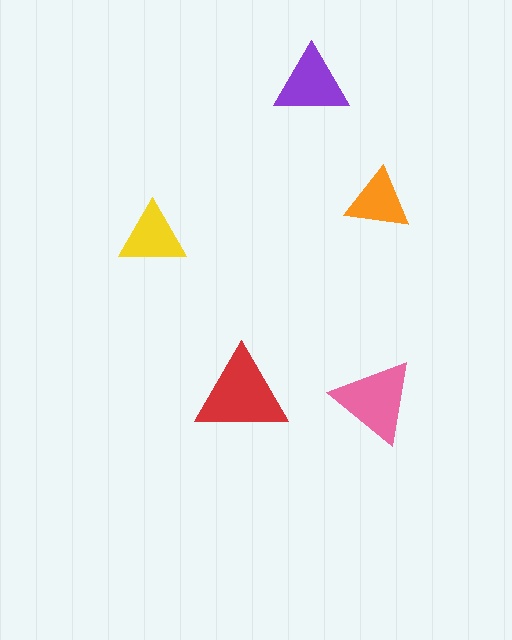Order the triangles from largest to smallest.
the red one, the pink one, the purple one, the yellow one, the orange one.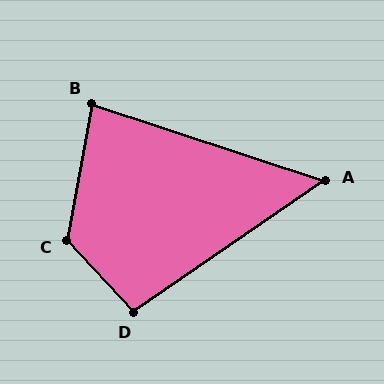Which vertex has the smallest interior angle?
A, at approximately 53 degrees.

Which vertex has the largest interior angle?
C, at approximately 127 degrees.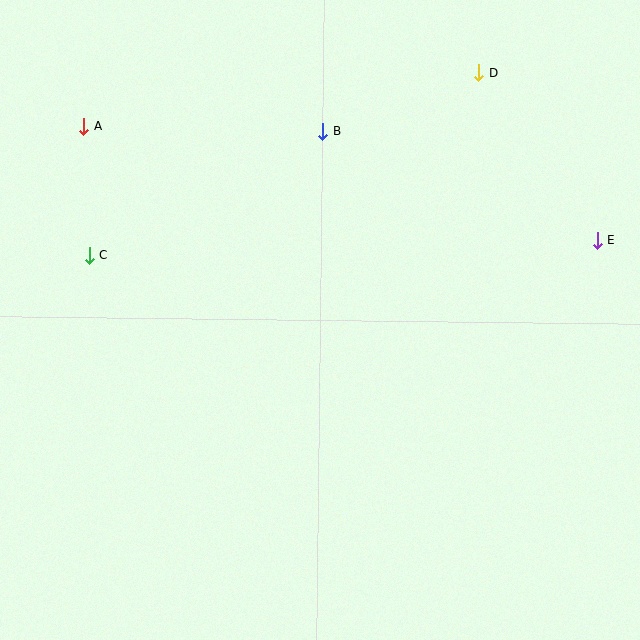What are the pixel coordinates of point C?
Point C is at (89, 256).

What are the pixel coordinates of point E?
Point E is at (597, 240).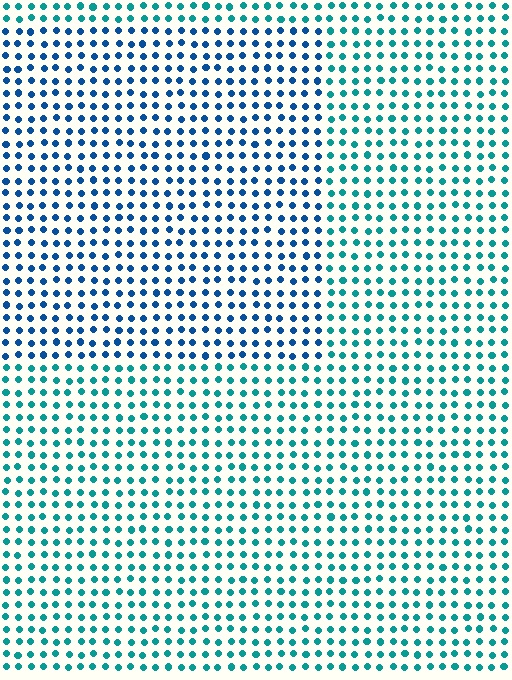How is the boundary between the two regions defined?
The boundary is defined purely by a slight shift in hue (about 34 degrees). Spacing, size, and orientation are identical on both sides.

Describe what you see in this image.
The image is filled with small teal elements in a uniform arrangement. A rectangle-shaped region is visible where the elements are tinted to a slightly different hue, forming a subtle color boundary.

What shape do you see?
I see a rectangle.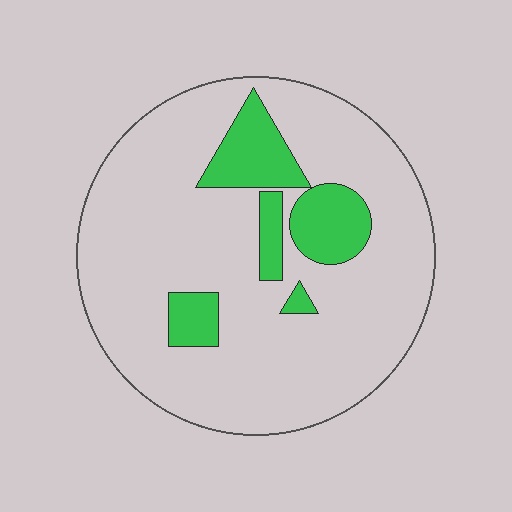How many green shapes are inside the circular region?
5.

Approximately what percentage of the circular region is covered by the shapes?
Approximately 15%.